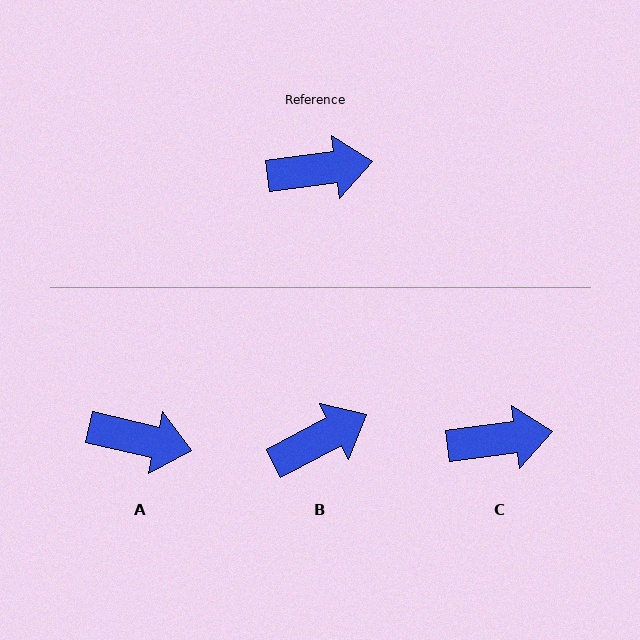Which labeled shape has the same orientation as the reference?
C.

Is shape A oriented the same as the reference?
No, it is off by about 21 degrees.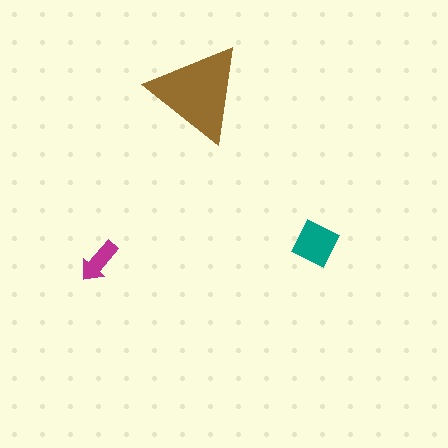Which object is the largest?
The brown triangle.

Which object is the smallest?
The magenta arrow.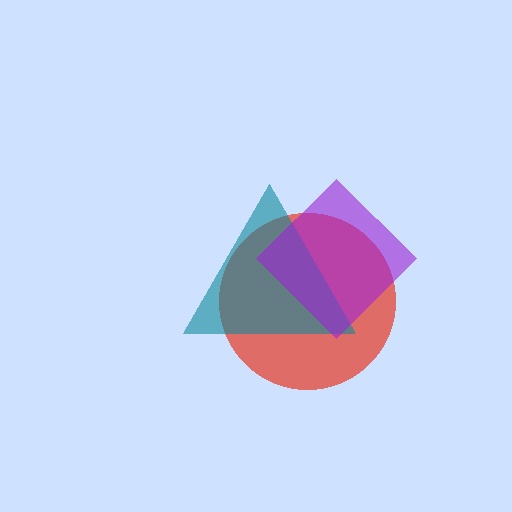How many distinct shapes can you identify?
There are 3 distinct shapes: a red circle, a teal triangle, a purple diamond.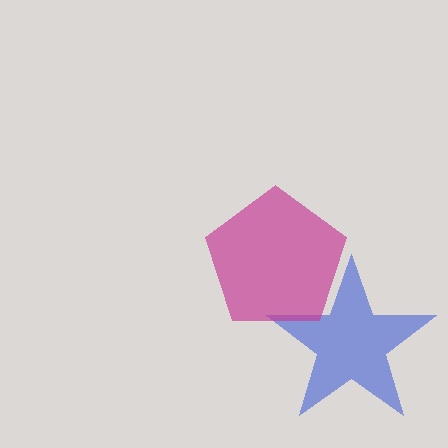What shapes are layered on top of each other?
The layered shapes are: a blue star, a magenta pentagon.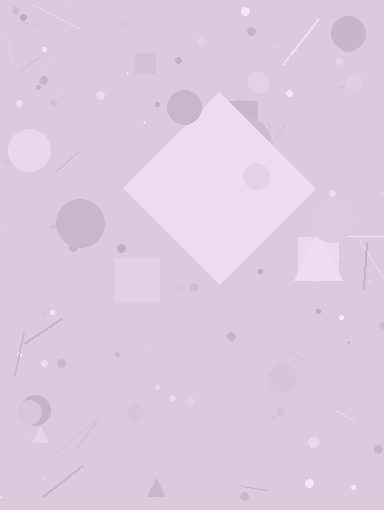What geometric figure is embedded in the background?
A diamond is embedded in the background.